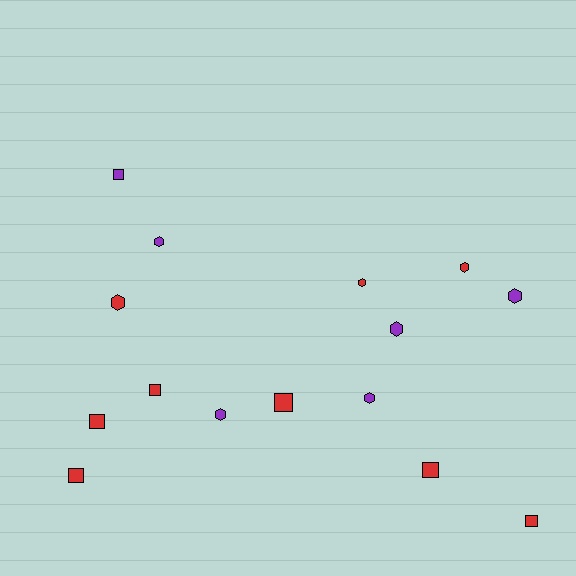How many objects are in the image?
There are 15 objects.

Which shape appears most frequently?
Hexagon, with 8 objects.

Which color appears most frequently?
Red, with 9 objects.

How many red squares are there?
There are 6 red squares.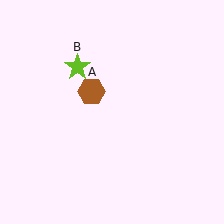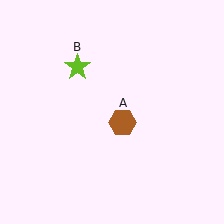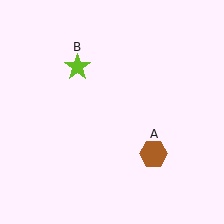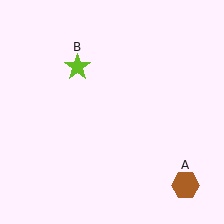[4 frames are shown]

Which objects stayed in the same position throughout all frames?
Lime star (object B) remained stationary.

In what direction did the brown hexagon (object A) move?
The brown hexagon (object A) moved down and to the right.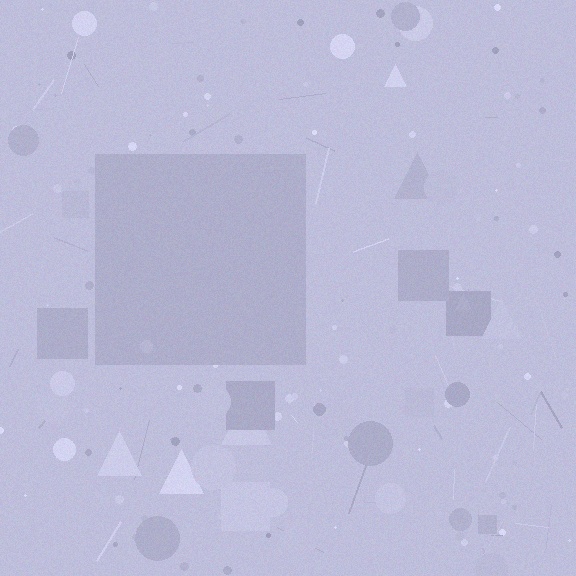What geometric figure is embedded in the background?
A square is embedded in the background.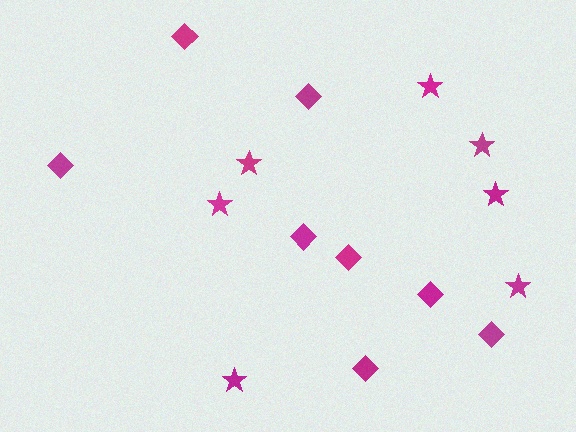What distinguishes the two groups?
There are 2 groups: one group of diamonds (8) and one group of stars (7).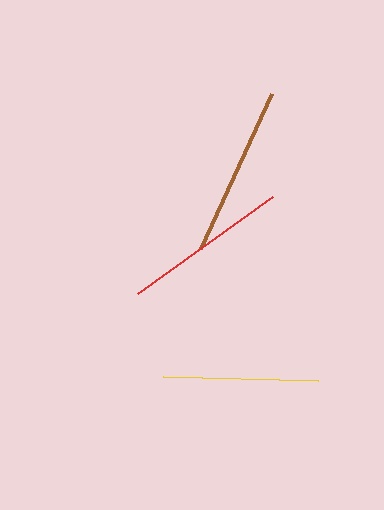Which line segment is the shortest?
The yellow line is the shortest at approximately 155 pixels.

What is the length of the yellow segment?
The yellow segment is approximately 155 pixels long.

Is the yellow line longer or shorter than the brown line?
The brown line is longer than the yellow line.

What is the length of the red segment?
The red segment is approximately 166 pixels long.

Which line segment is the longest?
The brown line is the longest at approximately 170 pixels.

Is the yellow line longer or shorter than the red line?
The red line is longer than the yellow line.